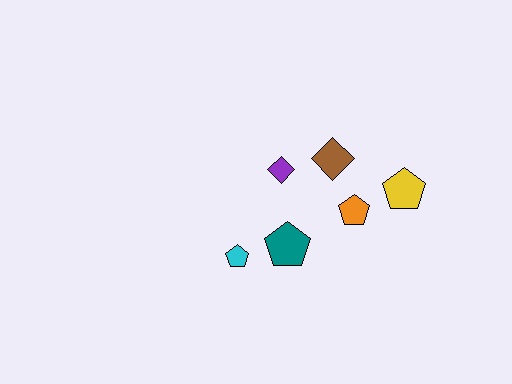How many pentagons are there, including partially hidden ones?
There are 4 pentagons.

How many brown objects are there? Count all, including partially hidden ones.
There is 1 brown object.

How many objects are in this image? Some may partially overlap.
There are 6 objects.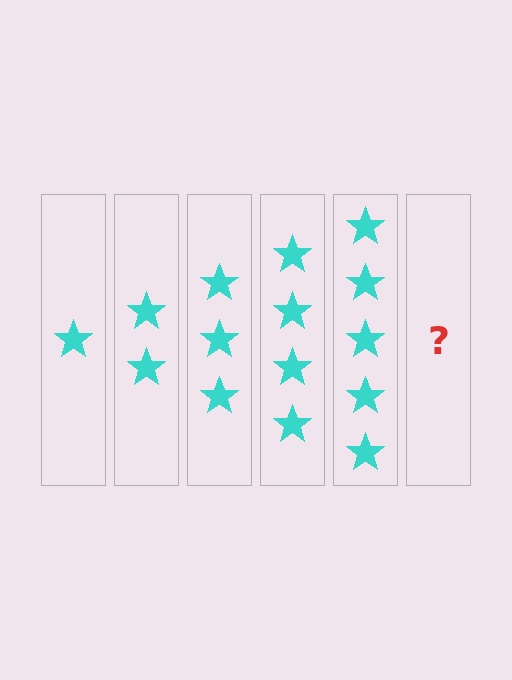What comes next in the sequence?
The next element should be 6 stars.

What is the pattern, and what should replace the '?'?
The pattern is that each step adds one more star. The '?' should be 6 stars.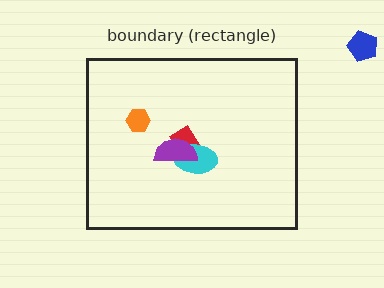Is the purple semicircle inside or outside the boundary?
Inside.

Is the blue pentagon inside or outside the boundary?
Outside.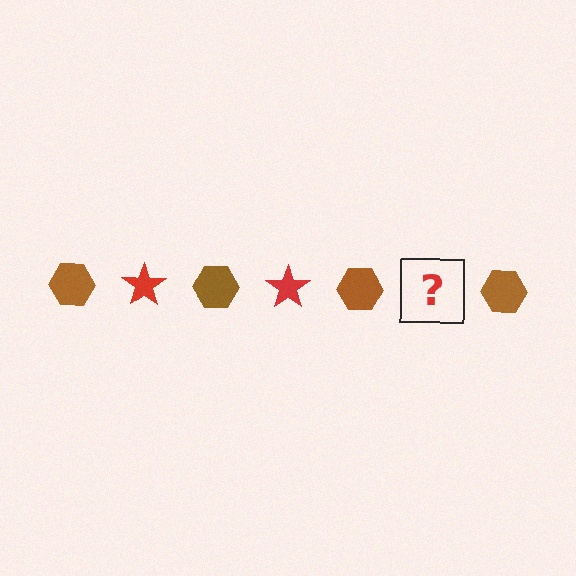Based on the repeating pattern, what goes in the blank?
The blank should be a red star.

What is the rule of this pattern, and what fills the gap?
The rule is that the pattern alternates between brown hexagon and red star. The gap should be filled with a red star.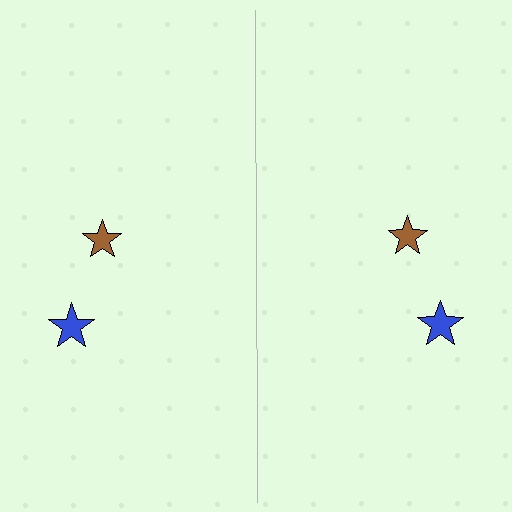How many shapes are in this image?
There are 4 shapes in this image.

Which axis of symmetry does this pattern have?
The pattern has a vertical axis of symmetry running through the center of the image.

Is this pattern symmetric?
Yes, this pattern has bilateral (reflection) symmetry.